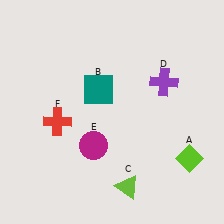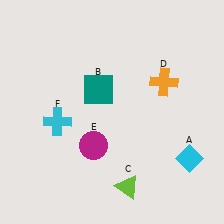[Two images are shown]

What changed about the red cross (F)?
In Image 1, F is red. In Image 2, it changed to cyan.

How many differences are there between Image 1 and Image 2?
There are 3 differences between the two images.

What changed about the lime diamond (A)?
In Image 1, A is lime. In Image 2, it changed to cyan.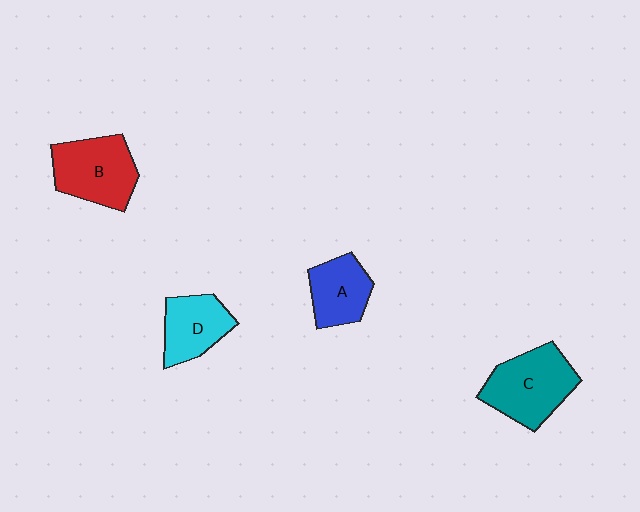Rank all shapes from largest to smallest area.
From largest to smallest: C (teal), B (red), D (cyan), A (blue).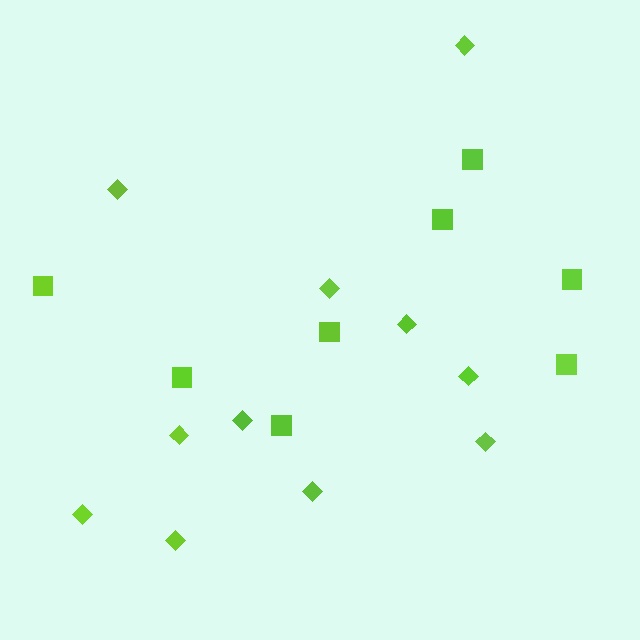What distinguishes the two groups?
There are 2 groups: one group of diamonds (11) and one group of squares (8).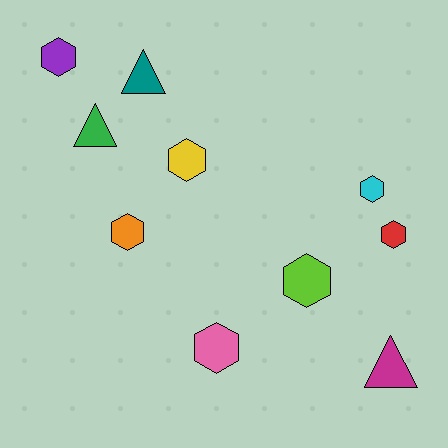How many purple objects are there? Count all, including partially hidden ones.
There is 1 purple object.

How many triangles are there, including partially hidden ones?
There are 3 triangles.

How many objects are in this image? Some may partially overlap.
There are 10 objects.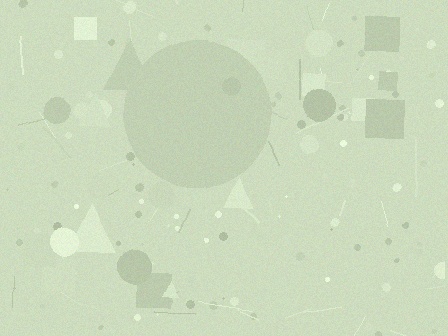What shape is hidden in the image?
A circle is hidden in the image.